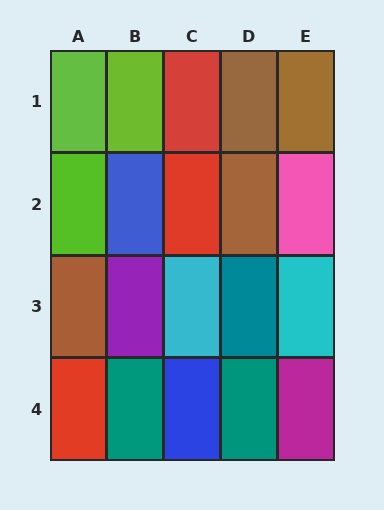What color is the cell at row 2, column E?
Pink.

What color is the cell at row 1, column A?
Lime.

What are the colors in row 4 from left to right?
Red, teal, blue, teal, magenta.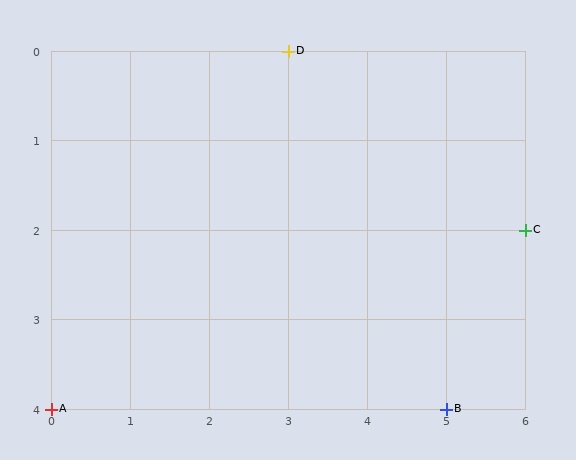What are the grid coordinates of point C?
Point C is at grid coordinates (6, 2).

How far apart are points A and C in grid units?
Points A and C are 6 columns and 2 rows apart (about 6.3 grid units diagonally).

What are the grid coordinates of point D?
Point D is at grid coordinates (3, 0).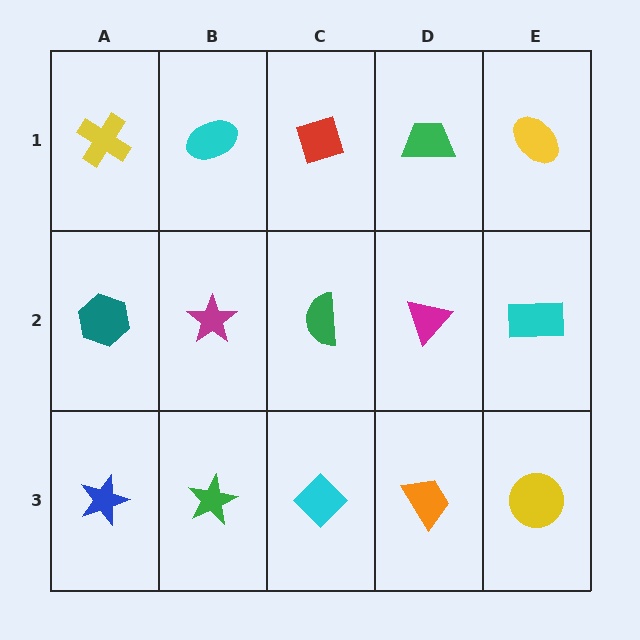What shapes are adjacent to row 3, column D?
A magenta triangle (row 2, column D), a cyan diamond (row 3, column C), a yellow circle (row 3, column E).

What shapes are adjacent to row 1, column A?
A teal hexagon (row 2, column A), a cyan ellipse (row 1, column B).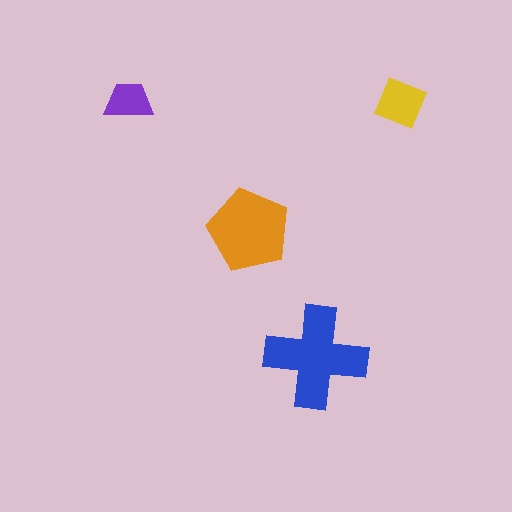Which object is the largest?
The blue cross.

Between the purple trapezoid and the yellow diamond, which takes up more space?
The yellow diamond.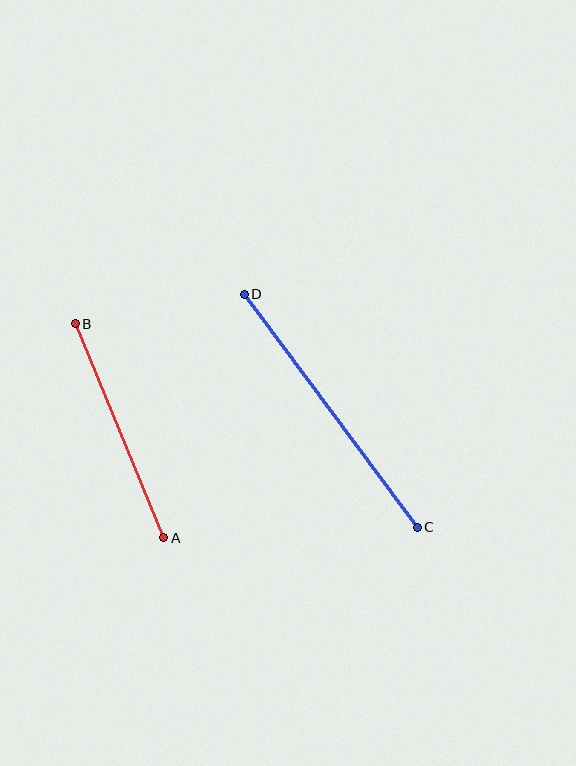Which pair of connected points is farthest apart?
Points C and D are farthest apart.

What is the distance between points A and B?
The distance is approximately 231 pixels.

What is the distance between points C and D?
The distance is approximately 290 pixels.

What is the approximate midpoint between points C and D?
The midpoint is at approximately (331, 411) pixels.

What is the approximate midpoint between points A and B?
The midpoint is at approximately (119, 431) pixels.